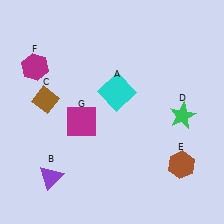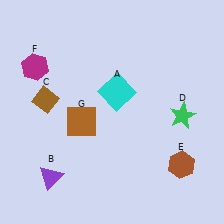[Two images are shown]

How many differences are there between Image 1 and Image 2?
There is 1 difference between the two images.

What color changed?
The square (G) changed from magenta in Image 1 to brown in Image 2.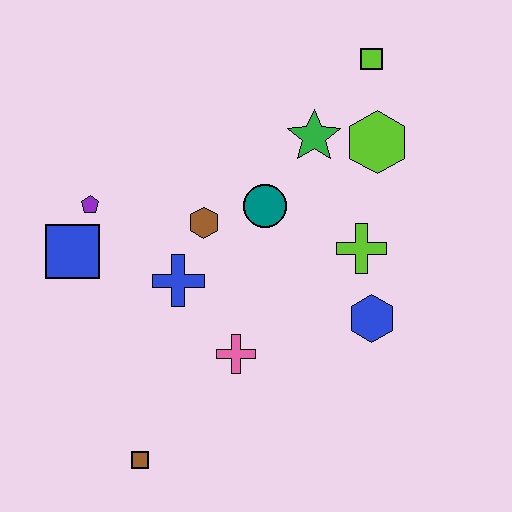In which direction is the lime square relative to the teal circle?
The lime square is above the teal circle.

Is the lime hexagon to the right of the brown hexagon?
Yes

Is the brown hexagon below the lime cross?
No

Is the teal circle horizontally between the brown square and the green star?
Yes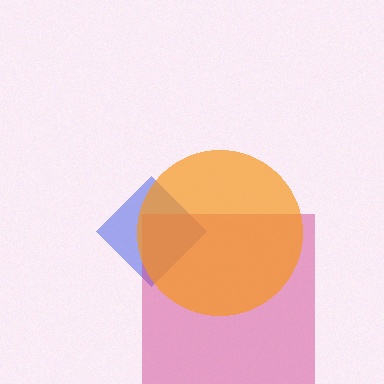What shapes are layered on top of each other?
The layered shapes are: a blue diamond, a magenta square, an orange circle.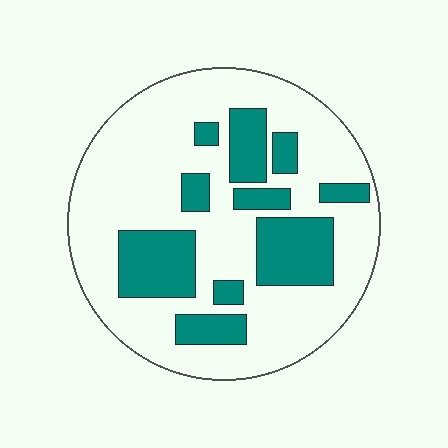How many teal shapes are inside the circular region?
10.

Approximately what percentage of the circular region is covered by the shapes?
Approximately 30%.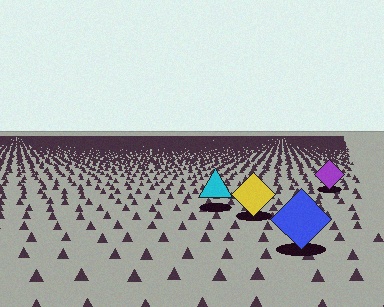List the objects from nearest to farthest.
From nearest to farthest: the blue diamond, the yellow diamond, the cyan triangle, the purple diamond.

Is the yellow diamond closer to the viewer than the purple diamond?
Yes. The yellow diamond is closer — you can tell from the texture gradient: the ground texture is coarser near it.